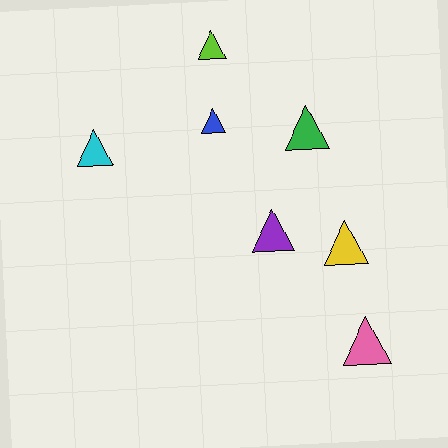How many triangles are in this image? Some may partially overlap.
There are 7 triangles.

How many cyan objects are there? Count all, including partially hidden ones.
There is 1 cyan object.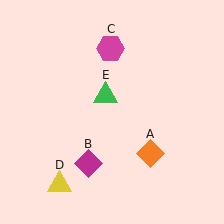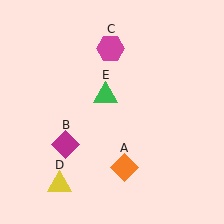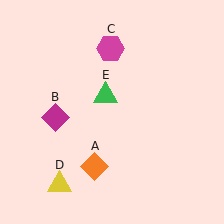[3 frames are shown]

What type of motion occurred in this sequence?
The orange diamond (object A), magenta diamond (object B) rotated clockwise around the center of the scene.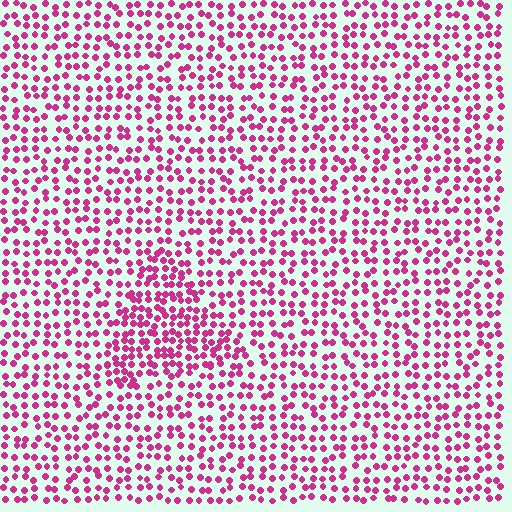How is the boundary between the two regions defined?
The boundary is defined by a change in element density (approximately 1.6x ratio). All elements are the same color, size, and shape.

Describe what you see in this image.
The image contains small magenta elements arranged at two different densities. A triangle-shaped region is visible where the elements are more densely packed than the surrounding area.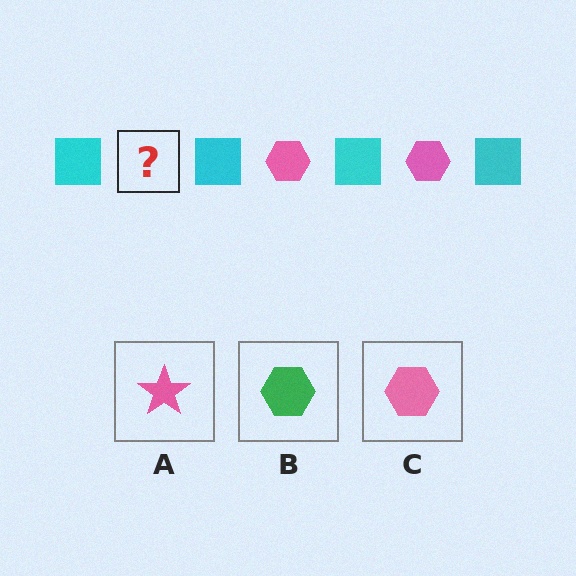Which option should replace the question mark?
Option C.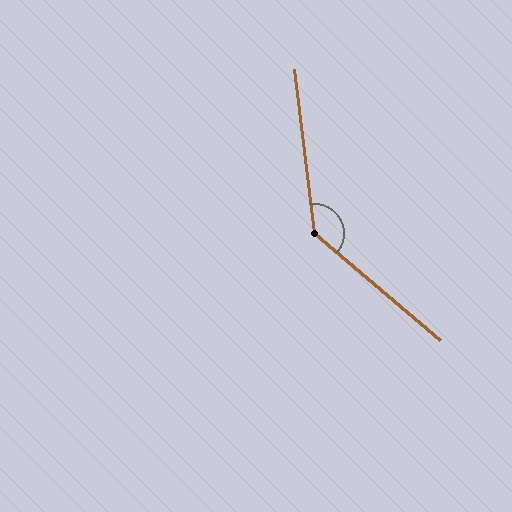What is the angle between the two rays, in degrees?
Approximately 137 degrees.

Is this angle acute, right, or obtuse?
It is obtuse.